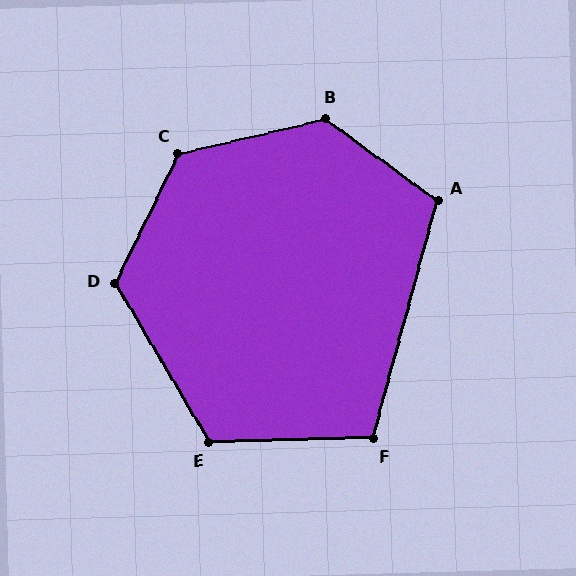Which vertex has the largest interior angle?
B, at approximately 130 degrees.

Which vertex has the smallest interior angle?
F, at approximately 106 degrees.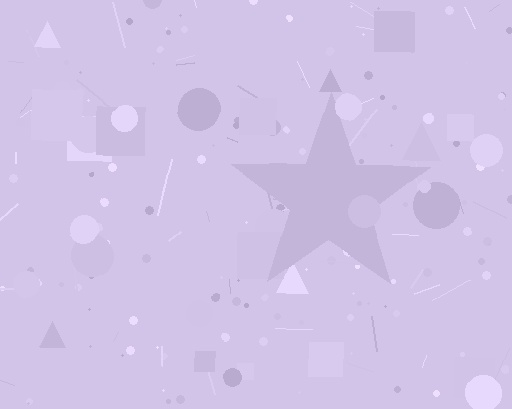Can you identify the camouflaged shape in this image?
The camouflaged shape is a star.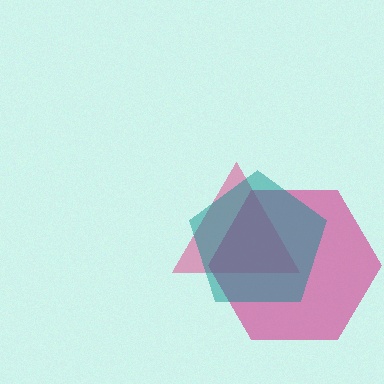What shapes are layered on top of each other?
The layered shapes are: a pink triangle, a magenta hexagon, a teal pentagon.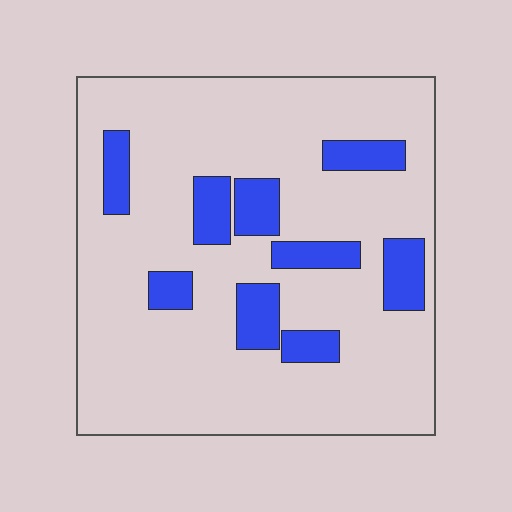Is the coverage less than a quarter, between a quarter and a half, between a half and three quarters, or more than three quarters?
Less than a quarter.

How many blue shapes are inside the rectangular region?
9.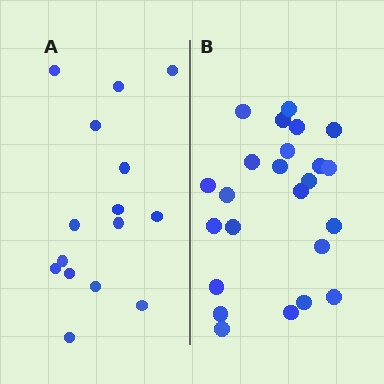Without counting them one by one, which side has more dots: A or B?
Region B (the right region) has more dots.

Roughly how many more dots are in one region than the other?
Region B has roughly 8 or so more dots than region A.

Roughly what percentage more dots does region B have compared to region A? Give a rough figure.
About 60% more.